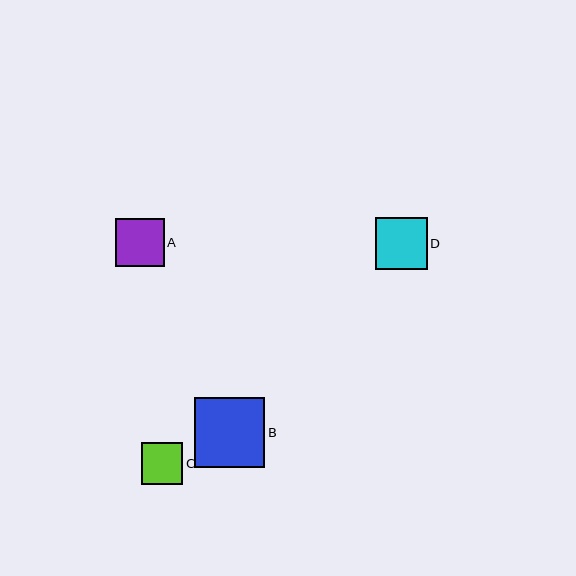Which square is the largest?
Square B is the largest with a size of approximately 70 pixels.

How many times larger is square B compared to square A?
Square B is approximately 1.4 times the size of square A.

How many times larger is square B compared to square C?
Square B is approximately 1.7 times the size of square C.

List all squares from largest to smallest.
From largest to smallest: B, D, A, C.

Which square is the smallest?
Square C is the smallest with a size of approximately 41 pixels.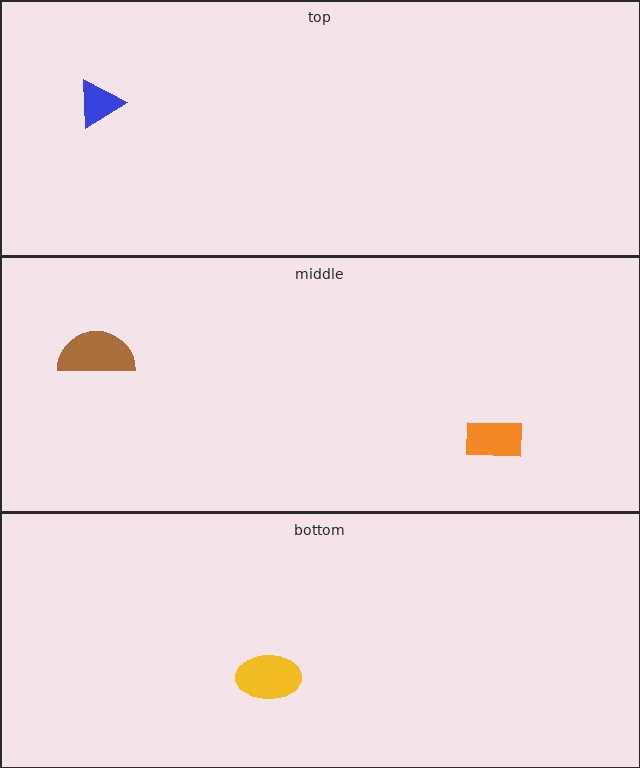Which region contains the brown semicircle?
The middle region.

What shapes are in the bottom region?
The yellow ellipse.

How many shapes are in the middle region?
2.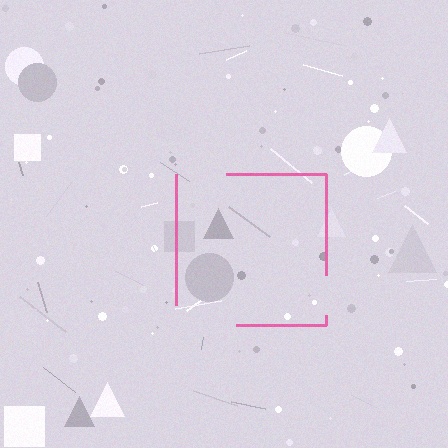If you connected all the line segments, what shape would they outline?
They would outline a square.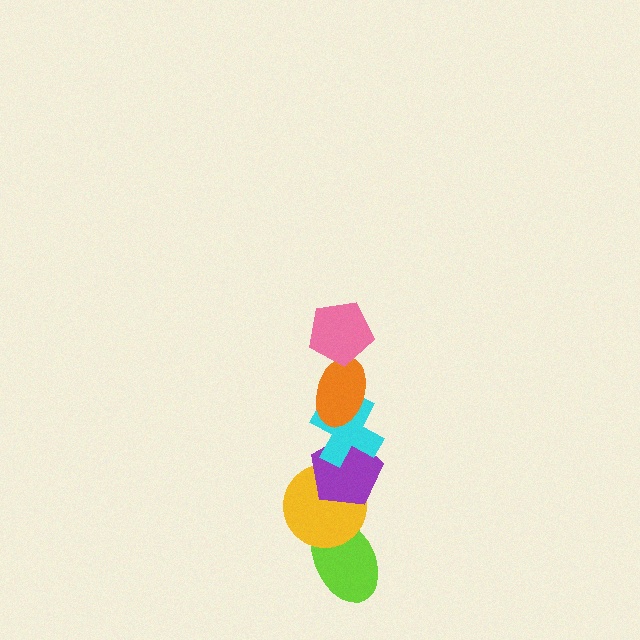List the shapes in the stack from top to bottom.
From top to bottom: the pink pentagon, the orange ellipse, the cyan cross, the purple pentagon, the yellow circle, the lime ellipse.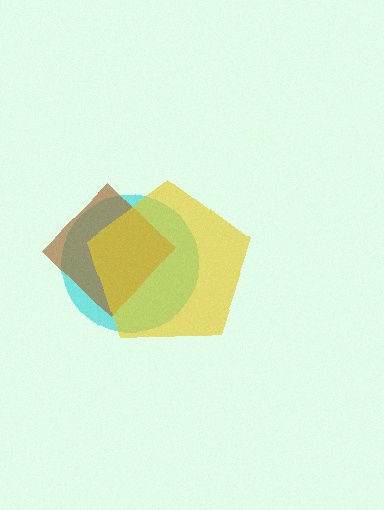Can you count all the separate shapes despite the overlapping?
Yes, there are 3 separate shapes.